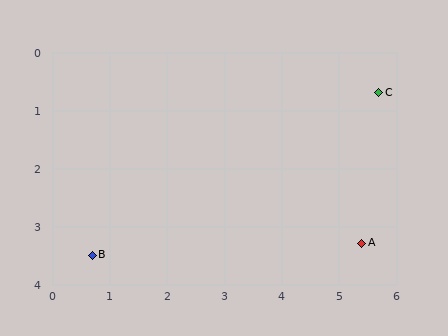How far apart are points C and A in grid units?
Points C and A are about 2.6 grid units apart.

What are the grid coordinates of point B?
Point B is at approximately (0.7, 3.5).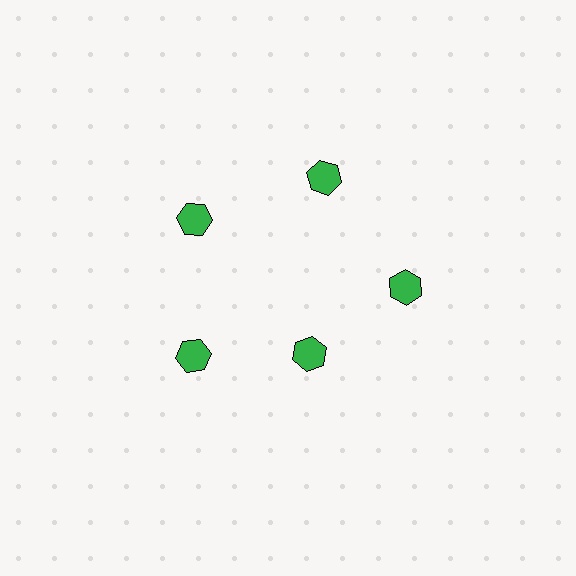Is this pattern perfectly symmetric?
No. The 5 green hexagons are arranged in a ring, but one element near the 5 o'clock position is pulled inward toward the center, breaking the 5-fold rotational symmetry.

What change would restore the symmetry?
The symmetry would be restored by moving it outward, back onto the ring so that all 5 hexagons sit at equal angles and equal distance from the center.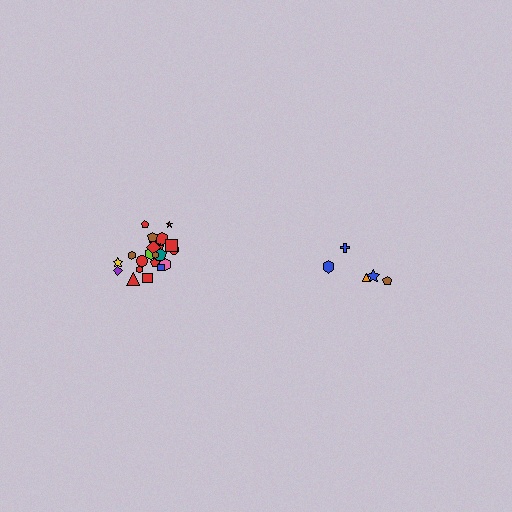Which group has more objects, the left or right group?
The left group.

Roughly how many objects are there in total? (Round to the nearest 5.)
Roughly 25 objects in total.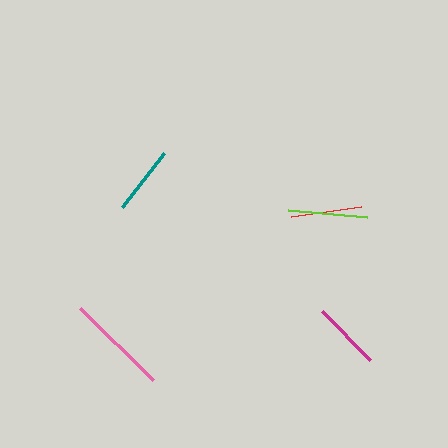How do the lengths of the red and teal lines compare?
The red and teal lines are approximately the same length.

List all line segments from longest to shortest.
From longest to shortest: pink, lime, red, teal, magenta.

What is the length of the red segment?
The red segment is approximately 71 pixels long.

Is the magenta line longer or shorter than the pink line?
The pink line is longer than the magenta line.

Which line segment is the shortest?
The magenta line is the shortest at approximately 69 pixels.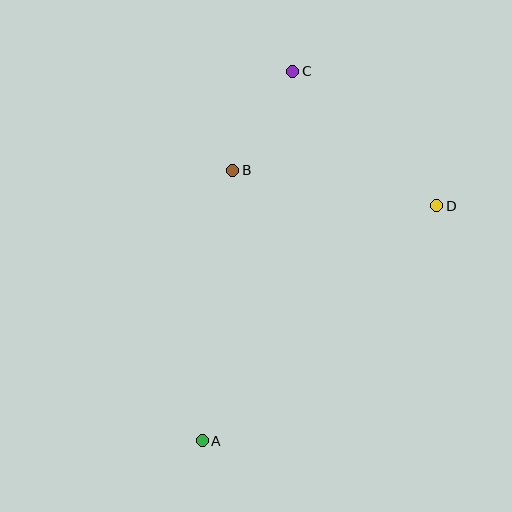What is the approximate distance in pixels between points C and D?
The distance between C and D is approximately 197 pixels.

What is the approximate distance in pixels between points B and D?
The distance between B and D is approximately 207 pixels.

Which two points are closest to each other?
Points B and C are closest to each other.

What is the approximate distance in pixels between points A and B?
The distance between A and B is approximately 272 pixels.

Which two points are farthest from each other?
Points A and C are farthest from each other.